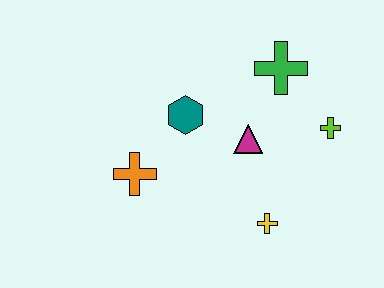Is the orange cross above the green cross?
No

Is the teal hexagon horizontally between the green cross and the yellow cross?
No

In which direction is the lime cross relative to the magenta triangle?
The lime cross is to the right of the magenta triangle.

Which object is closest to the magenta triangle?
The teal hexagon is closest to the magenta triangle.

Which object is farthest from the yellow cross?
The green cross is farthest from the yellow cross.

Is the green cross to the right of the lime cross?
No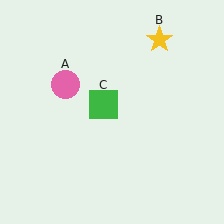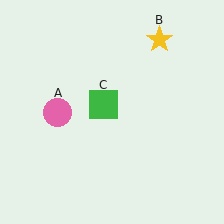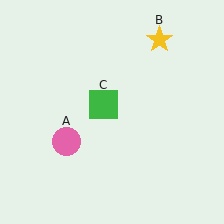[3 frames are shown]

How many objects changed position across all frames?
1 object changed position: pink circle (object A).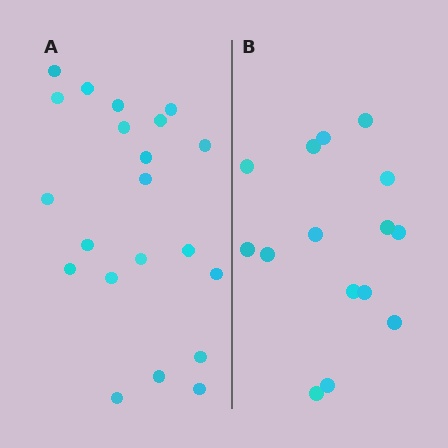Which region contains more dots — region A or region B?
Region A (the left region) has more dots.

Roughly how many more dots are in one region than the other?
Region A has about 6 more dots than region B.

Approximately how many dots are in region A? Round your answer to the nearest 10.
About 20 dots. (The exact count is 21, which rounds to 20.)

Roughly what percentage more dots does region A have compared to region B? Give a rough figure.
About 40% more.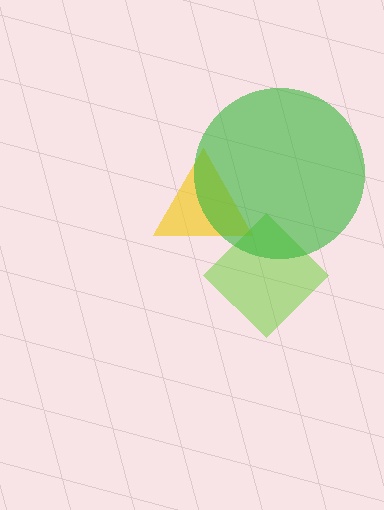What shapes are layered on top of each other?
The layered shapes are: a yellow triangle, a lime diamond, a green circle.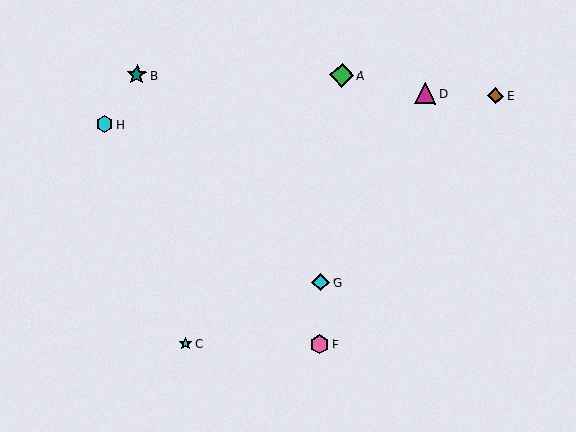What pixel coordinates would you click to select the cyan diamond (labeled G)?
Click at (321, 282) to select the cyan diamond G.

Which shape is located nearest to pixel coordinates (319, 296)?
The cyan diamond (labeled G) at (321, 282) is nearest to that location.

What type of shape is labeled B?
Shape B is a teal star.